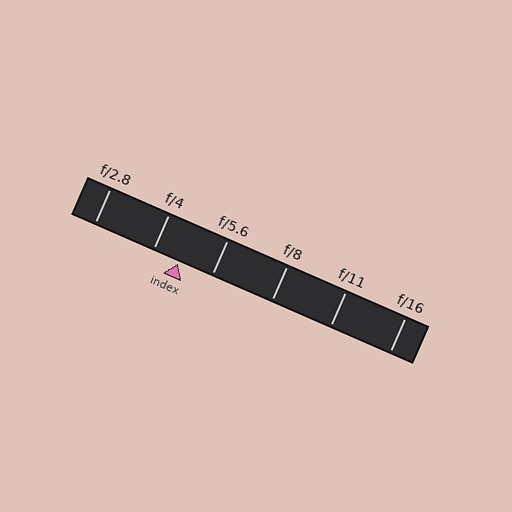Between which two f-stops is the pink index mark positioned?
The index mark is between f/4 and f/5.6.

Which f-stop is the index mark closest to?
The index mark is closest to f/4.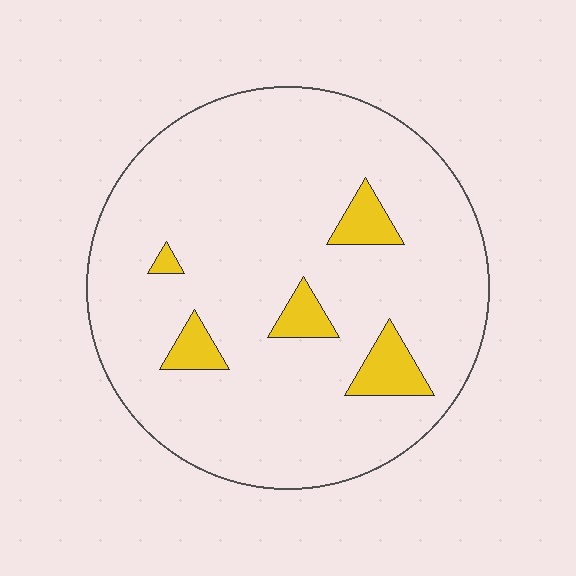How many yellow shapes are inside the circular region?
5.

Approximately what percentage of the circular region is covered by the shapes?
Approximately 10%.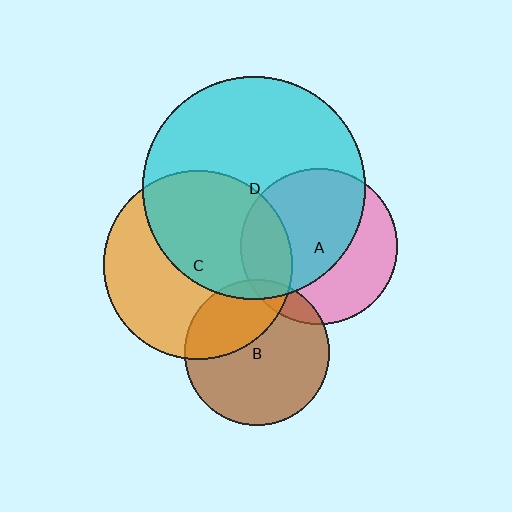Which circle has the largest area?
Circle D (cyan).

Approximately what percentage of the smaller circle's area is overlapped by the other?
Approximately 10%.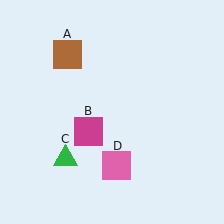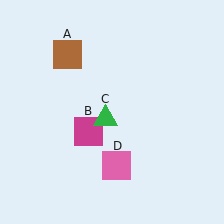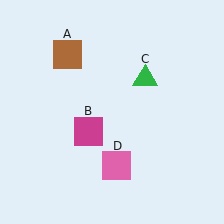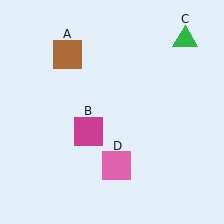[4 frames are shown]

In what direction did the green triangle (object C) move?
The green triangle (object C) moved up and to the right.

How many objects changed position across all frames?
1 object changed position: green triangle (object C).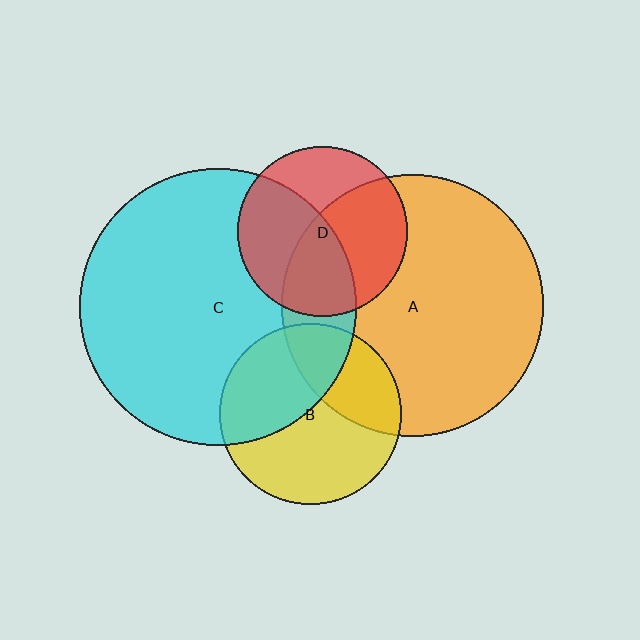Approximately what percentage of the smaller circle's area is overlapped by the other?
Approximately 50%.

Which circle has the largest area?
Circle C (cyan).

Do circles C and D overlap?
Yes.